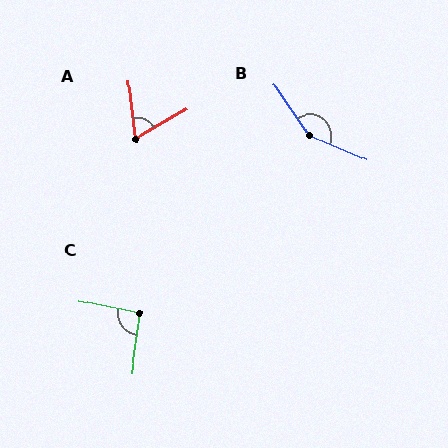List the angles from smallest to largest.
A (66°), C (93°), B (147°).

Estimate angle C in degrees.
Approximately 93 degrees.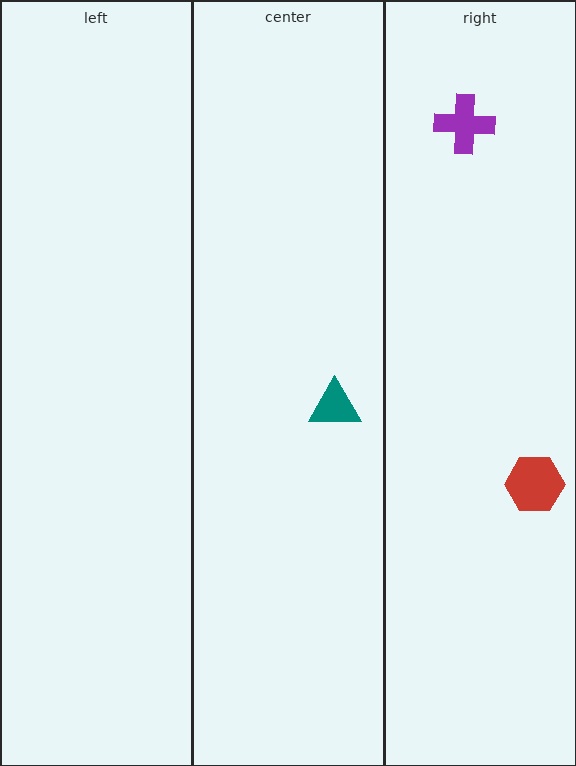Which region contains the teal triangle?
The center region.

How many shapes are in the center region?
1.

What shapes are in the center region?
The teal triangle.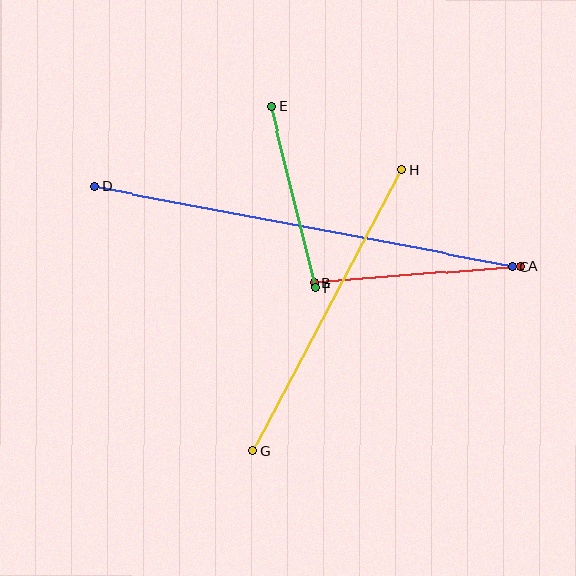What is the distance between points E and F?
The distance is approximately 187 pixels.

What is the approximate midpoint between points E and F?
The midpoint is at approximately (294, 197) pixels.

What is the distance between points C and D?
The distance is approximately 425 pixels.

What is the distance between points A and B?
The distance is approximately 207 pixels.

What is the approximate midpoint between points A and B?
The midpoint is at approximately (418, 274) pixels.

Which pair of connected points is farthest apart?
Points C and D are farthest apart.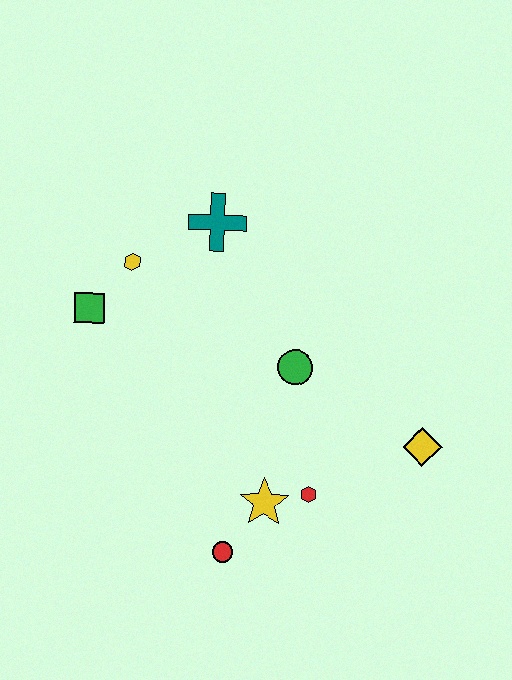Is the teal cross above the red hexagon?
Yes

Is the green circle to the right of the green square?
Yes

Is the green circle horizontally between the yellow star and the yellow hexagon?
No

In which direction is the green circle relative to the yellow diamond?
The green circle is to the left of the yellow diamond.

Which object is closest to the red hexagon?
The yellow star is closest to the red hexagon.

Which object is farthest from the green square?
The yellow diamond is farthest from the green square.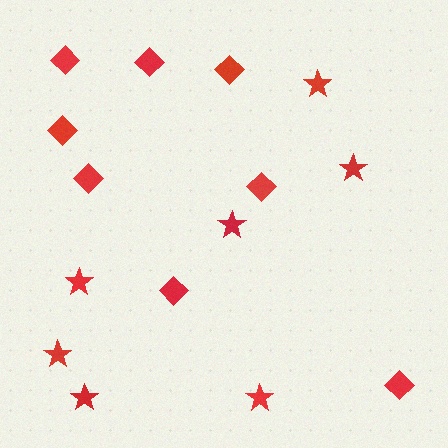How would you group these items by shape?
There are 2 groups: one group of stars (7) and one group of diamonds (8).